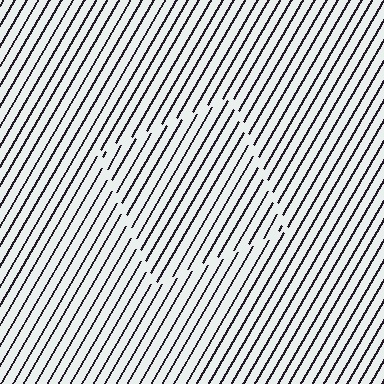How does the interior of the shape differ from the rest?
The interior of the shape contains the same grating, shifted by half a period — the contour is defined by the phase discontinuity where line-ends from the inner and outer gratings abut.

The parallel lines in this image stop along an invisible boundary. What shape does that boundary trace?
An illusory square. The interior of the shape contains the same grating, shifted by half a period — the contour is defined by the phase discontinuity where line-ends from the inner and outer gratings abut.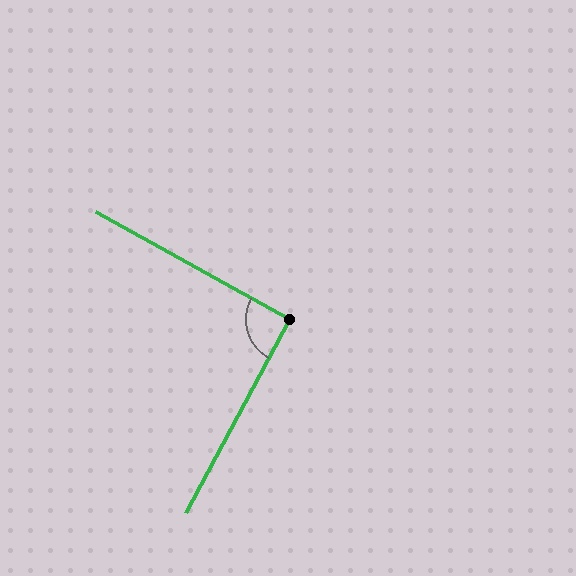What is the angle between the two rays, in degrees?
Approximately 91 degrees.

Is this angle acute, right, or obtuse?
It is approximately a right angle.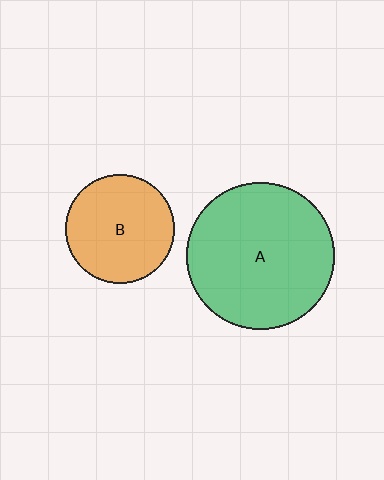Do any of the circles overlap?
No, none of the circles overlap.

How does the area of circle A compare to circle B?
Approximately 1.8 times.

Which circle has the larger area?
Circle A (green).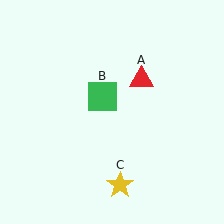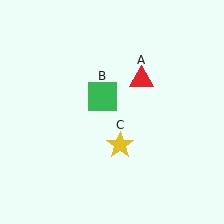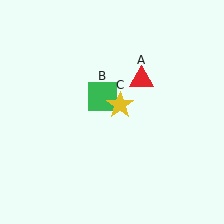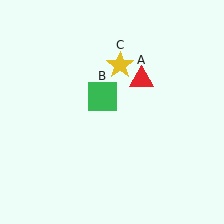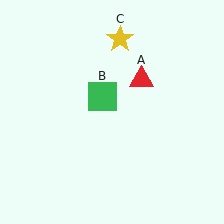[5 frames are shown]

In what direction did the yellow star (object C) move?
The yellow star (object C) moved up.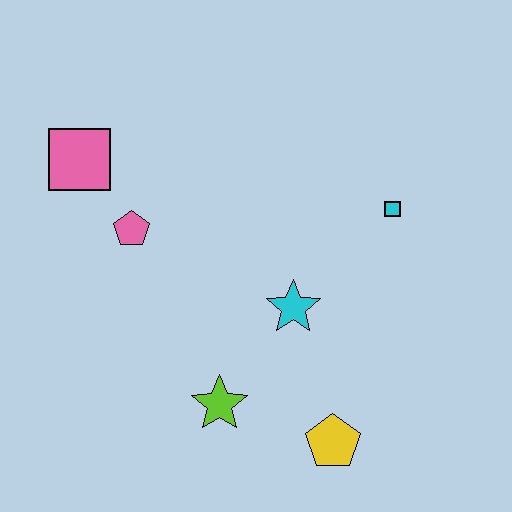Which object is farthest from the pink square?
The yellow pentagon is farthest from the pink square.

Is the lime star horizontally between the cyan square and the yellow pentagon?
No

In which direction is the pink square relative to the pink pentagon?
The pink square is above the pink pentagon.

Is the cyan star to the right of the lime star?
Yes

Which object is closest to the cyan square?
The cyan star is closest to the cyan square.